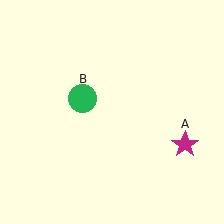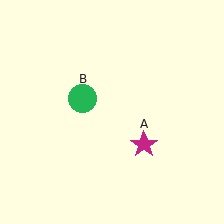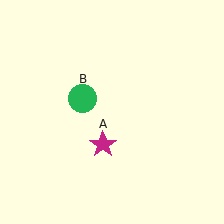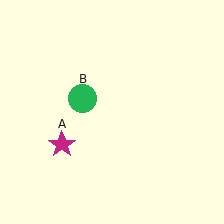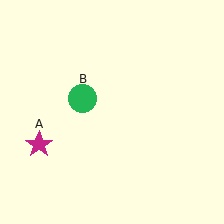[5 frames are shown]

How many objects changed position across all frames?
1 object changed position: magenta star (object A).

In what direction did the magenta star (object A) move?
The magenta star (object A) moved left.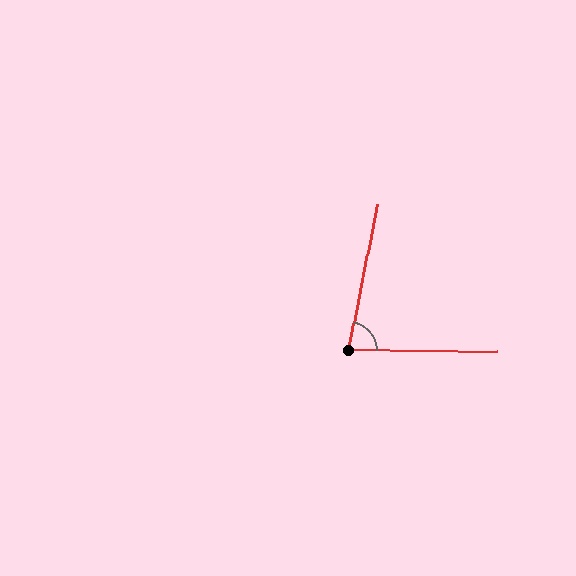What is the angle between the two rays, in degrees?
Approximately 79 degrees.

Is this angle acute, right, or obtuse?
It is acute.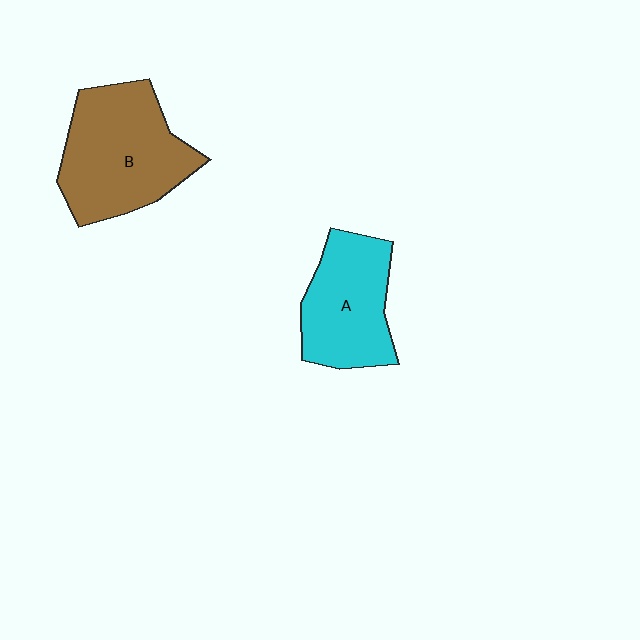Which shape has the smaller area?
Shape A (cyan).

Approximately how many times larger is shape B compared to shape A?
Approximately 1.3 times.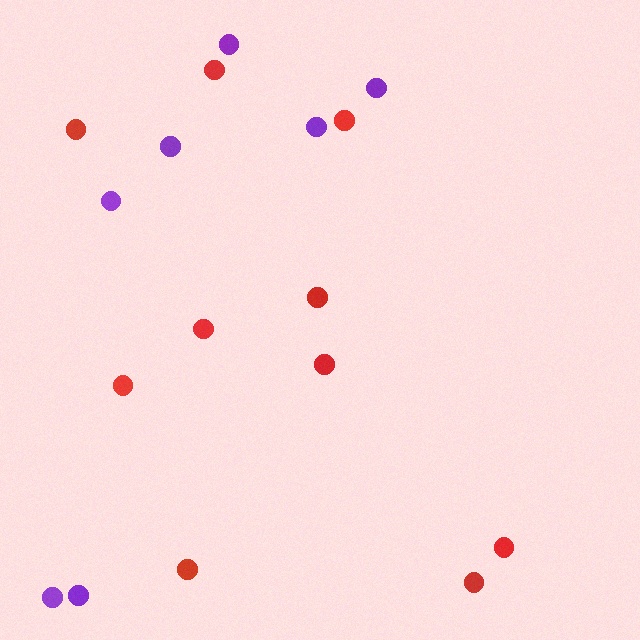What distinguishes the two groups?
There are 2 groups: one group of red circles (10) and one group of purple circles (7).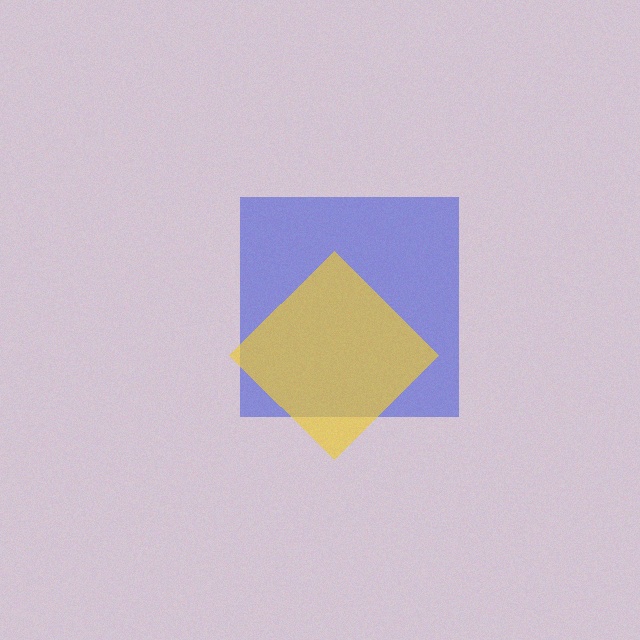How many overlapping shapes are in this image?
There are 2 overlapping shapes in the image.